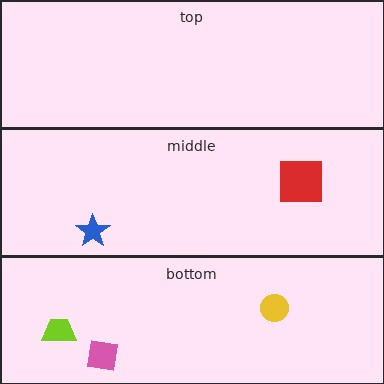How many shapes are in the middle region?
2.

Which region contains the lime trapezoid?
The bottom region.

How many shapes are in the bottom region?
3.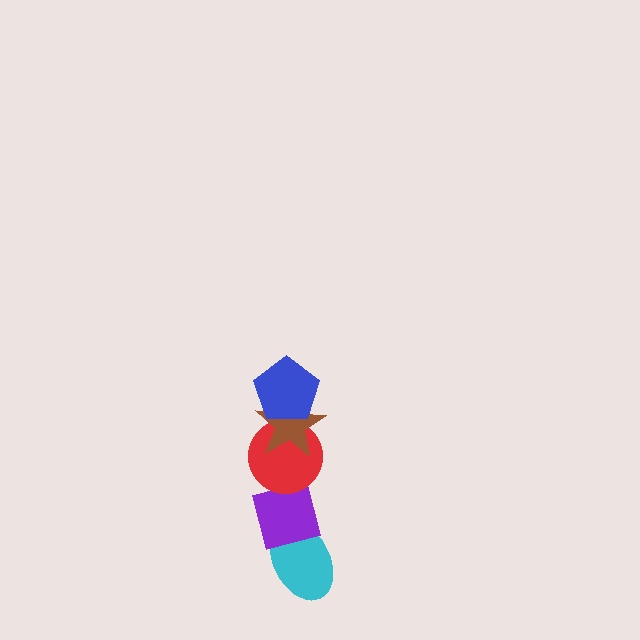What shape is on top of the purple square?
The red circle is on top of the purple square.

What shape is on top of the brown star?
The blue pentagon is on top of the brown star.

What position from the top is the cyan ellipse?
The cyan ellipse is 5th from the top.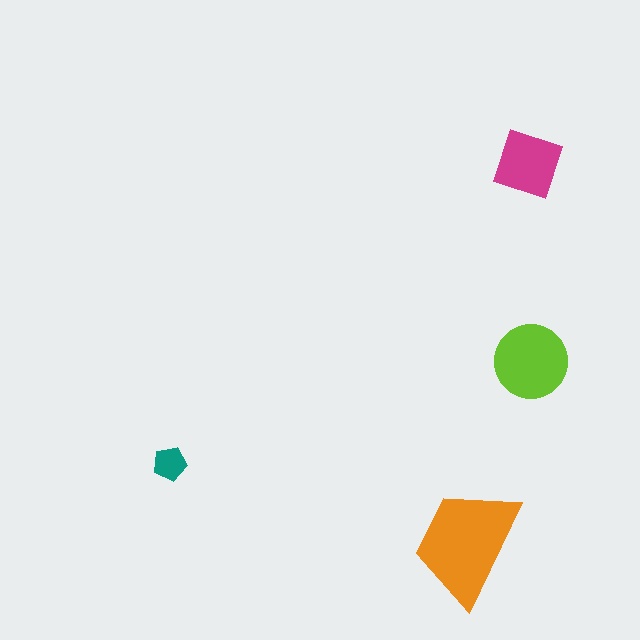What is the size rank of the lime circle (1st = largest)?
2nd.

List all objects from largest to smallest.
The orange trapezoid, the lime circle, the magenta diamond, the teal pentagon.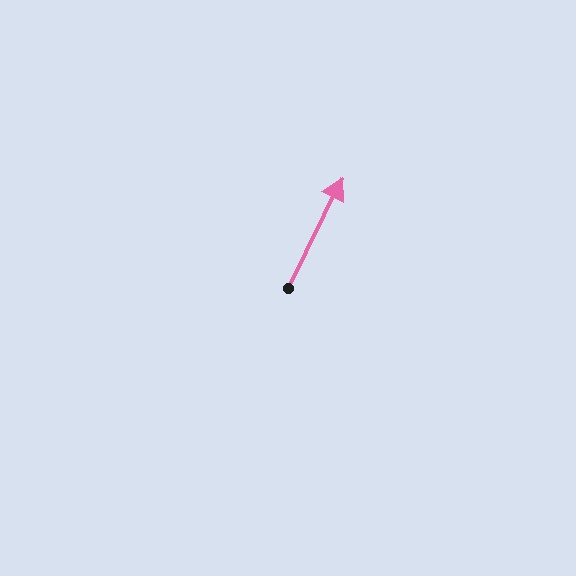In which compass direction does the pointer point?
Northeast.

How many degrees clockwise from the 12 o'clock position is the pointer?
Approximately 26 degrees.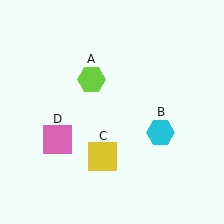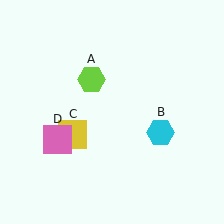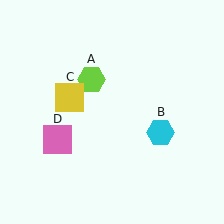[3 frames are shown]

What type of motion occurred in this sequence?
The yellow square (object C) rotated clockwise around the center of the scene.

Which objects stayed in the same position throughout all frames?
Lime hexagon (object A) and cyan hexagon (object B) and pink square (object D) remained stationary.